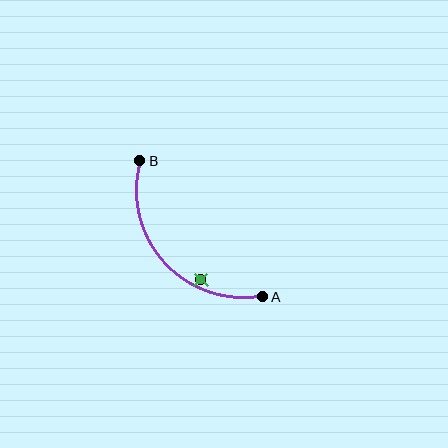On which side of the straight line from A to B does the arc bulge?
The arc bulges below and to the left of the straight line connecting A and B.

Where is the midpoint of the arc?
The arc midpoint is the point on the curve farthest from the straight line joining A and B. It sits below and to the left of that line.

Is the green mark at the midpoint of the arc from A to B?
No — the green mark does not lie on the arc at all. It sits slightly inside the curve.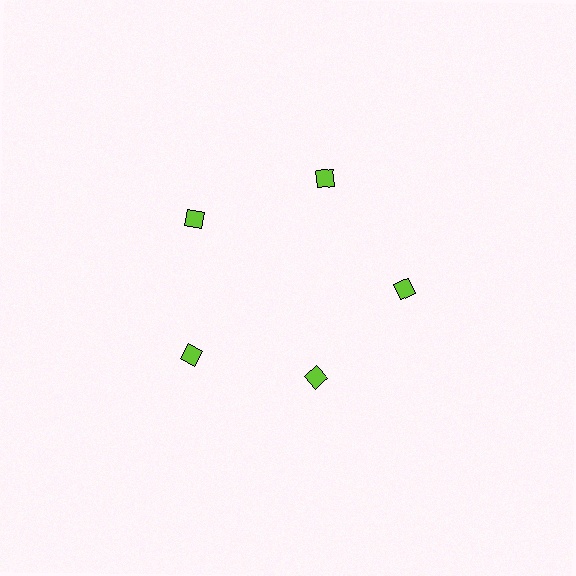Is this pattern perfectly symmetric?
No. The 5 lime diamonds are arranged in a ring, but one element near the 5 o'clock position is pulled inward toward the center, breaking the 5-fold rotational symmetry.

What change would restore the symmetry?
The symmetry would be restored by moving it outward, back onto the ring so that all 5 diamonds sit at equal angles and equal distance from the center.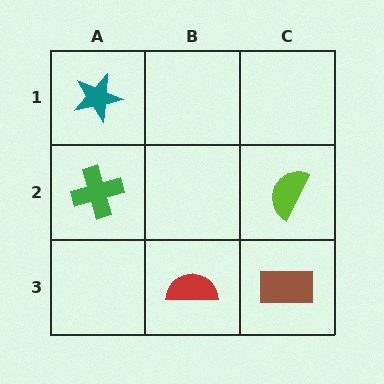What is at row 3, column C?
A brown rectangle.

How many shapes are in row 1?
1 shape.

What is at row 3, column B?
A red semicircle.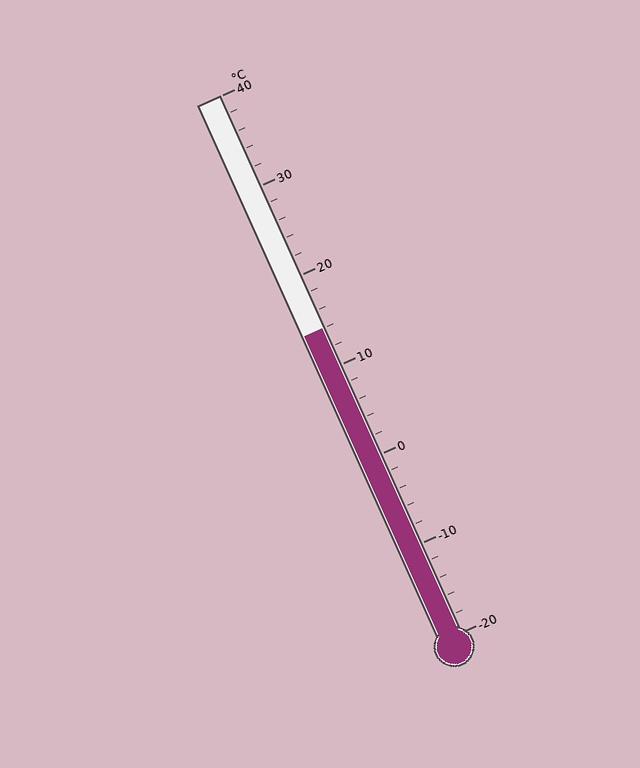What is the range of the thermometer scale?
The thermometer scale ranges from -20°C to 40°C.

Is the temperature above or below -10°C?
The temperature is above -10°C.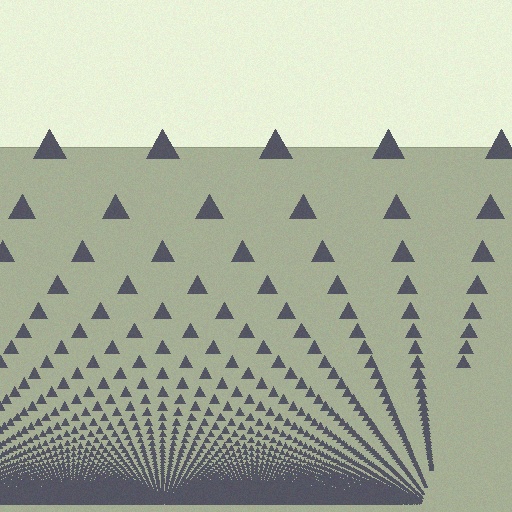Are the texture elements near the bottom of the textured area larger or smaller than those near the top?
Smaller. The gradient is inverted — elements near the bottom are smaller and denser.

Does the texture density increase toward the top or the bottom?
Density increases toward the bottom.